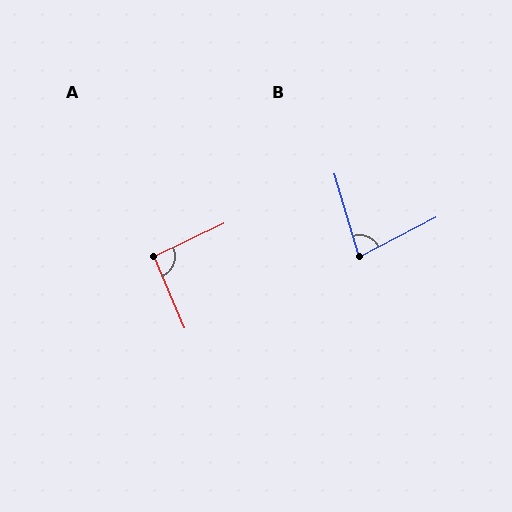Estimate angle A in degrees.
Approximately 92 degrees.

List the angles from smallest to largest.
B (79°), A (92°).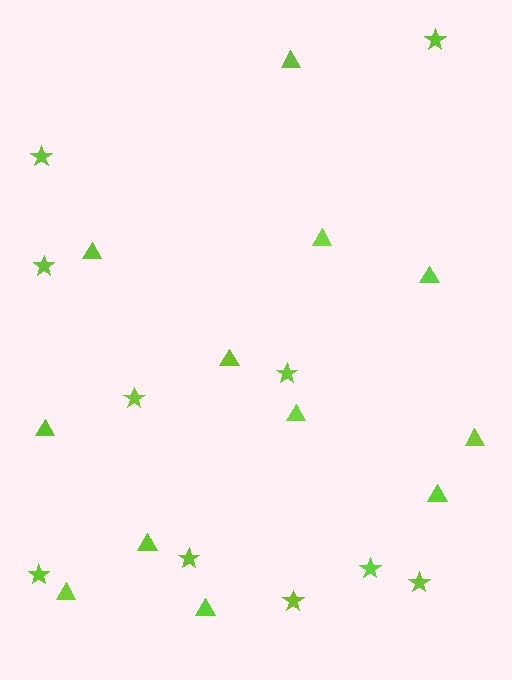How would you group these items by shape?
There are 2 groups: one group of triangles (12) and one group of stars (10).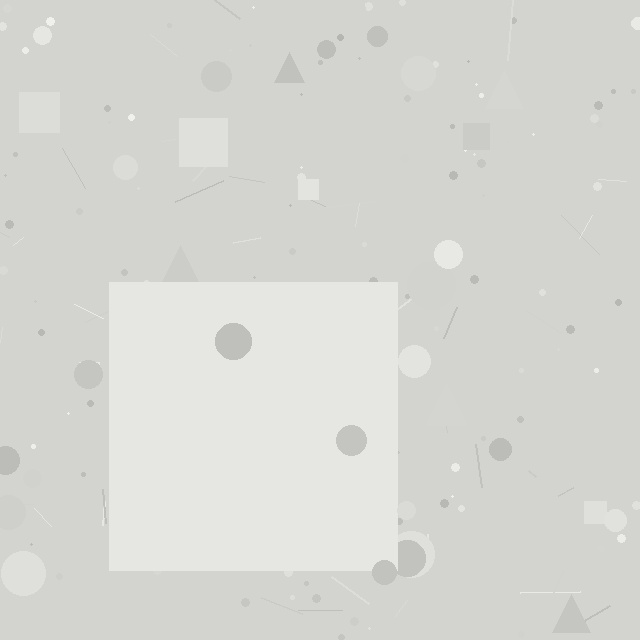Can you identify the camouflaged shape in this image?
The camouflaged shape is a square.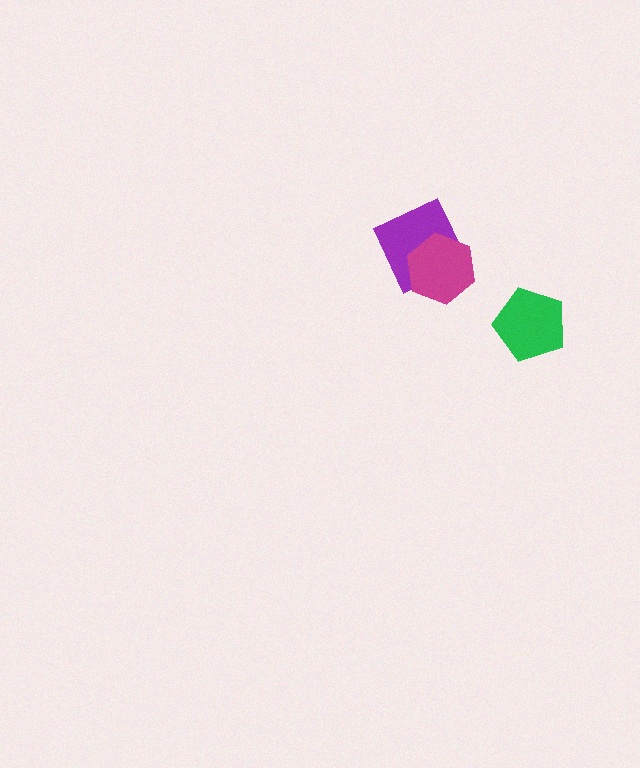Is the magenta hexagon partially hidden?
No, no other shape covers it.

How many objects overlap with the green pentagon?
0 objects overlap with the green pentagon.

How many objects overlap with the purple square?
1 object overlaps with the purple square.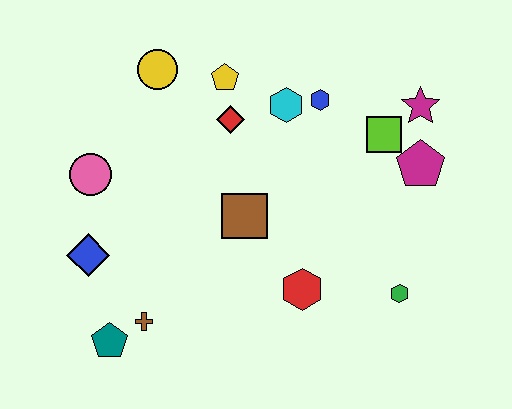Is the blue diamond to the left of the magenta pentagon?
Yes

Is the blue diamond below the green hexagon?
No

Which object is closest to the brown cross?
The teal pentagon is closest to the brown cross.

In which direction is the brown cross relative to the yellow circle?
The brown cross is below the yellow circle.